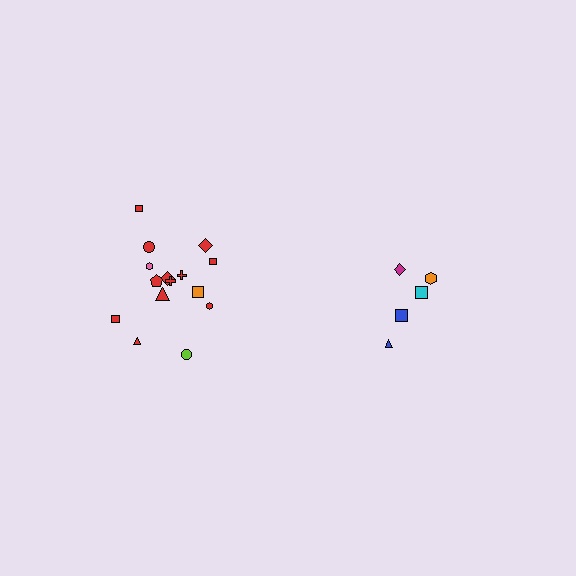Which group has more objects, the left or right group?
The left group.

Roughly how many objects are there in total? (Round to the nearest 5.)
Roughly 20 objects in total.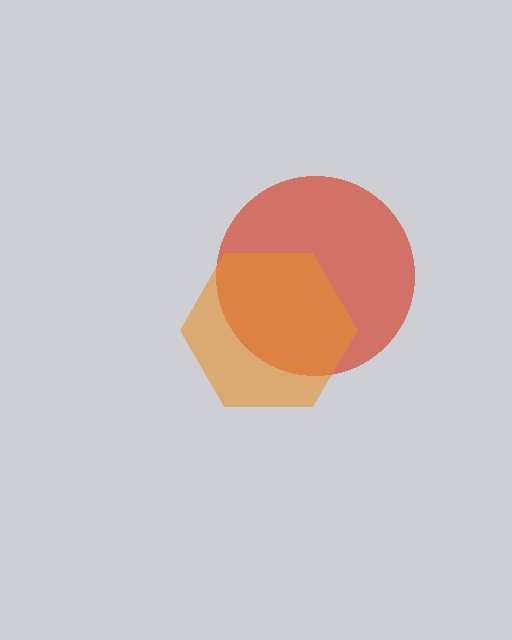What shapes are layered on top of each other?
The layered shapes are: a red circle, an orange hexagon.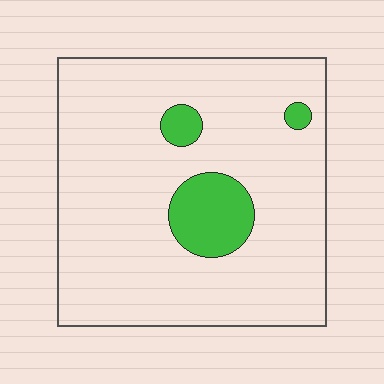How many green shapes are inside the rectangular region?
3.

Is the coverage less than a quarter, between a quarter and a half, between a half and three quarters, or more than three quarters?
Less than a quarter.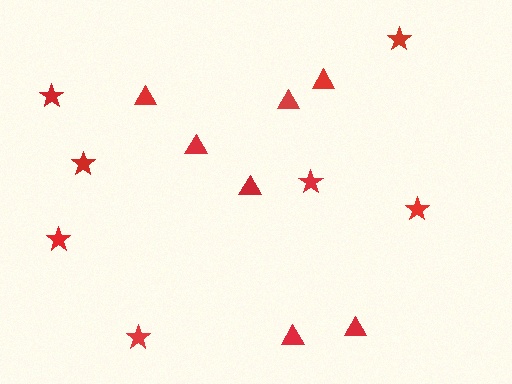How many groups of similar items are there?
There are 2 groups: one group of triangles (7) and one group of stars (7).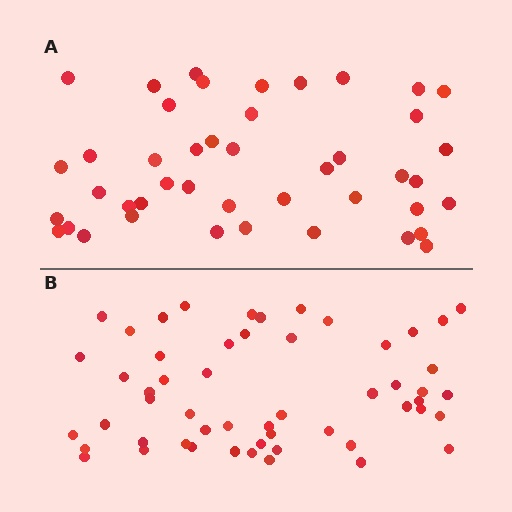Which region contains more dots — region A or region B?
Region B (the bottom region) has more dots.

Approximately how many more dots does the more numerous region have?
Region B has roughly 10 or so more dots than region A.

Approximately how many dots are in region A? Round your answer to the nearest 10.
About 40 dots. (The exact count is 44, which rounds to 40.)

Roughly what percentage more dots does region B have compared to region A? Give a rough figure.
About 25% more.